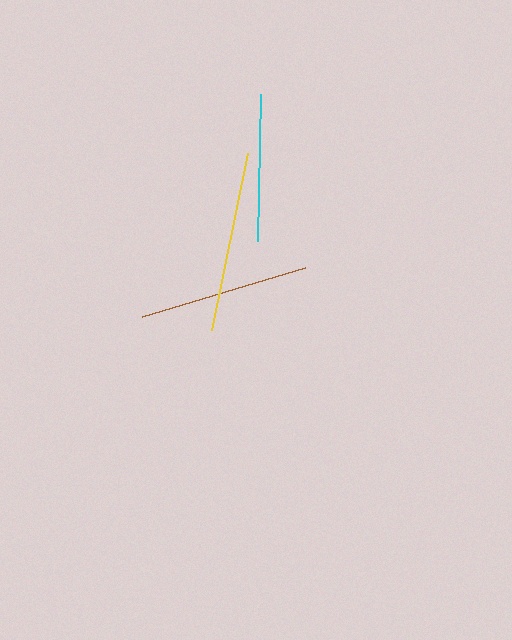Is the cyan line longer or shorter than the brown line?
The brown line is longer than the cyan line.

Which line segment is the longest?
The yellow line is the longest at approximately 181 pixels.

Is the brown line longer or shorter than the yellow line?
The yellow line is longer than the brown line.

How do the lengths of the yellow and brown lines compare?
The yellow and brown lines are approximately the same length.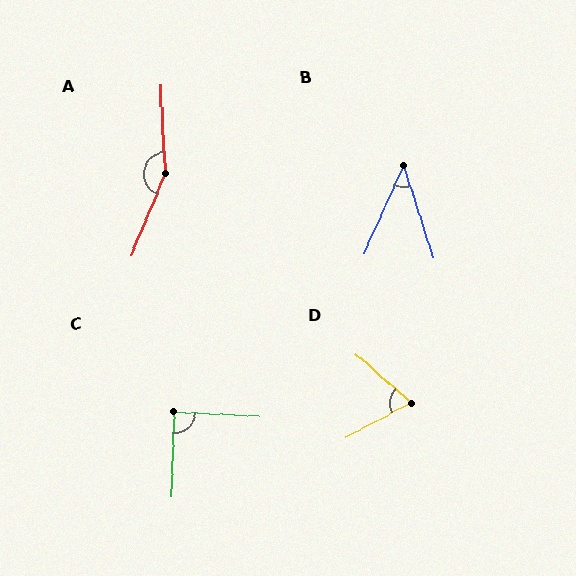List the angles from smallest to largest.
B (42°), D (69°), C (89°), A (154°).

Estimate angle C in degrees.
Approximately 89 degrees.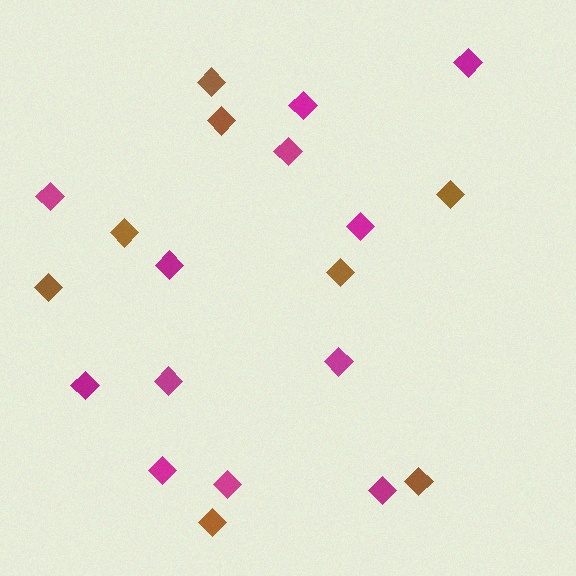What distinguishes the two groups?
There are 2 groups: one group of magenta diamonds (12) and one group of brown diamonds (8).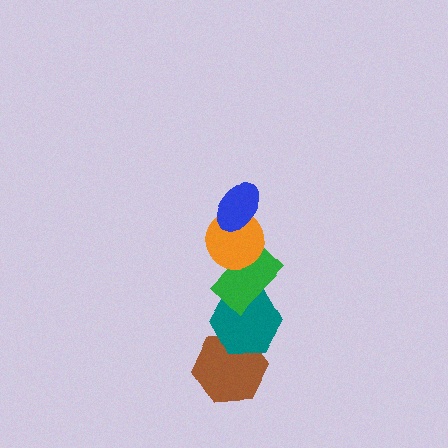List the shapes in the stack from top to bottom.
From top to bottom: the blue ellipse, the orange circle, the green rectangle, the teal hexagon, the brown hexagon.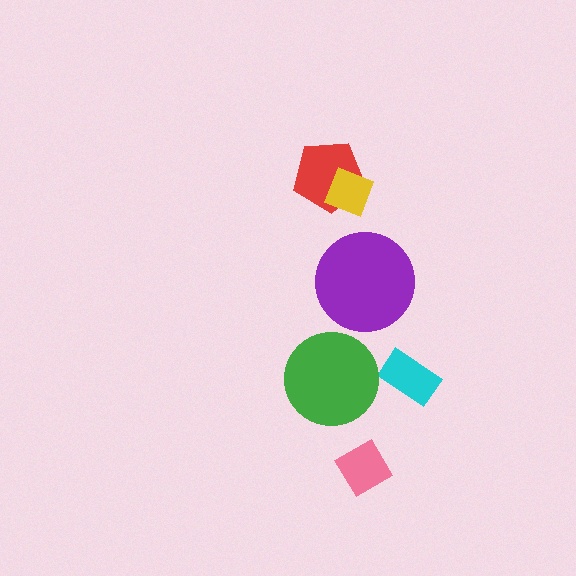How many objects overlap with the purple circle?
0 objects overlap with the purple circle.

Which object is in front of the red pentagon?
The yellow diamond is in front of the red pentagon.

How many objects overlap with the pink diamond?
0 objects overlap with the pink diamond.